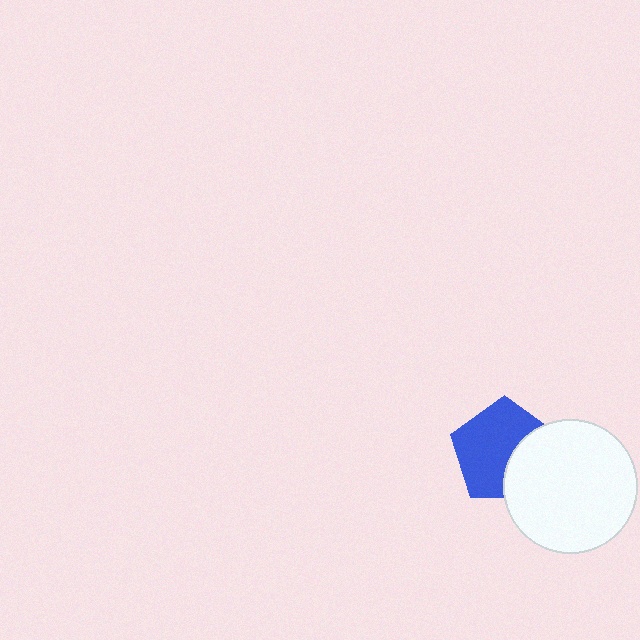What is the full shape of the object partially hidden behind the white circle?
The partially hidden object is a blue pentagon.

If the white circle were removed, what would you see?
You would see the complete blue pentagon.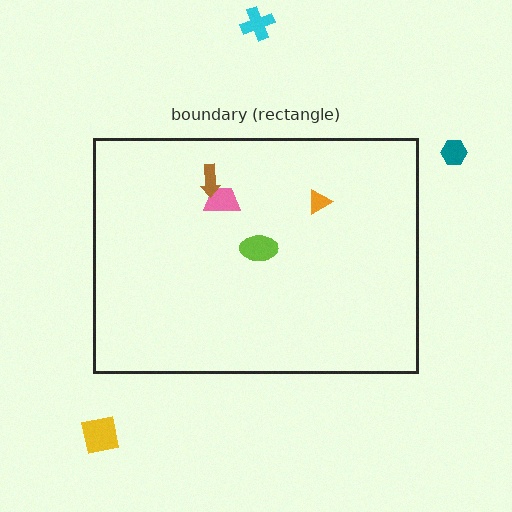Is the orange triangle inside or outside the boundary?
Inside.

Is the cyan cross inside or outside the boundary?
Outside.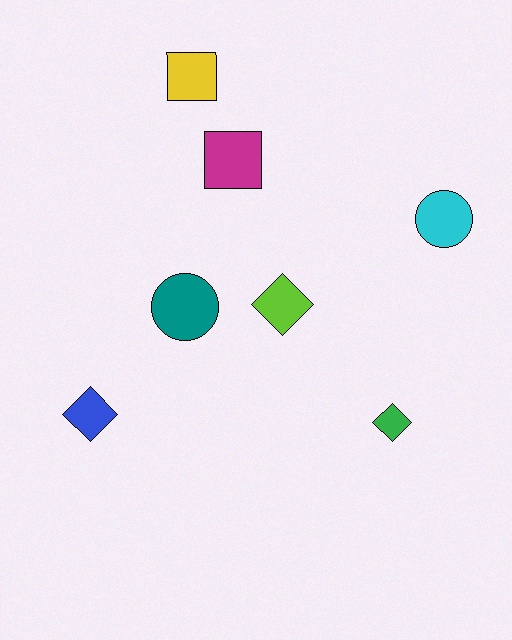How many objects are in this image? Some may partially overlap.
There are 7 objects.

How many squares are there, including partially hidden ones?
There are 2 squares.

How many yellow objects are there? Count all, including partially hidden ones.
There is 1 yellow object.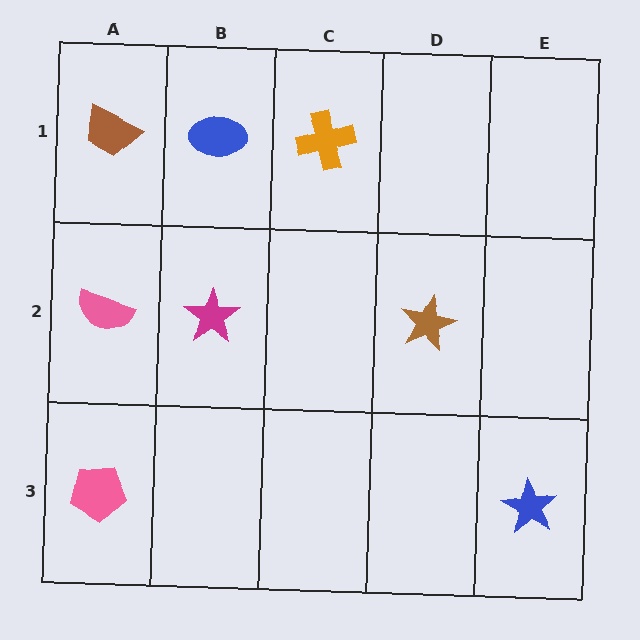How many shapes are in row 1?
3 shapes.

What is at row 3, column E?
A blue star.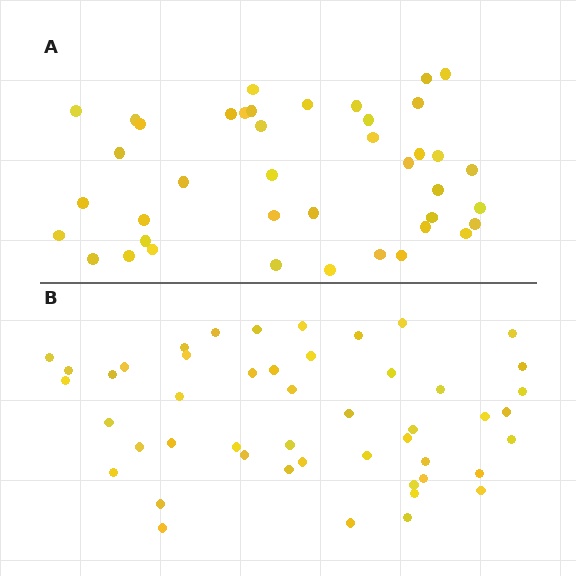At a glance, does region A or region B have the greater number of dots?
Region B (the bottom region) has more dots.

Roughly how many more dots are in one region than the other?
Region B has roughly 8 or so more dots than region A.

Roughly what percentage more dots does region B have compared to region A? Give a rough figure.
About 15% more.